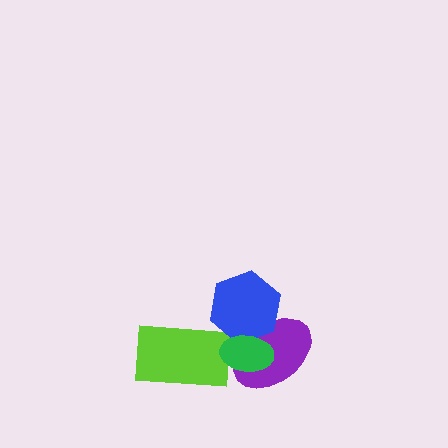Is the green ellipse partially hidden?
No, no other shape covers it.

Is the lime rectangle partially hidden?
Yes, it is partially covered by another shape.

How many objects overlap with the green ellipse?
3 objects overlap with the green ellipse.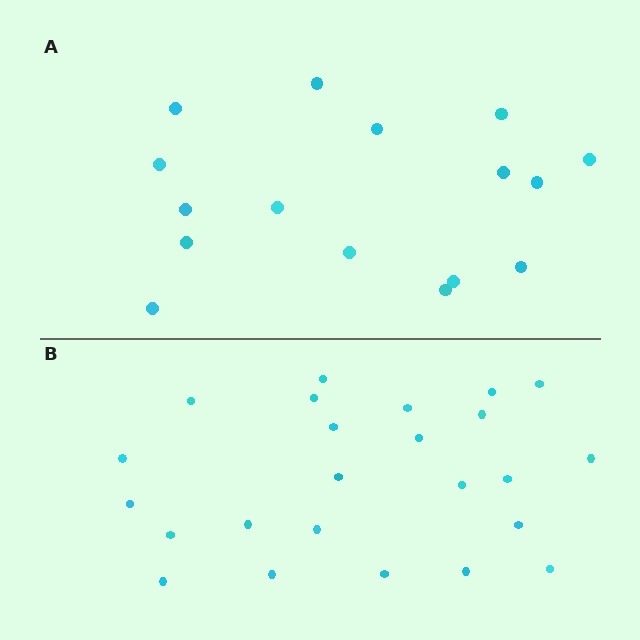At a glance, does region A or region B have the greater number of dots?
Region B (the bottom region) has more dots.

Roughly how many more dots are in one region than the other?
Region B has roughly 8 or so more dots than region A.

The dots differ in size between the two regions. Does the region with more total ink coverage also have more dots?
No. Region A has more total ink coverage because its dots are larger, but region B actually contains more individual dots. Total area can be misleading — the number of items is what matters here.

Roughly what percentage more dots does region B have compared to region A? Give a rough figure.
About 50% more.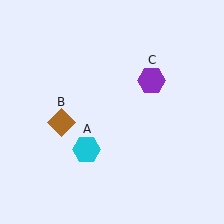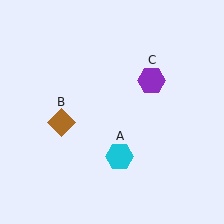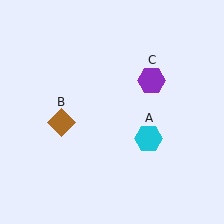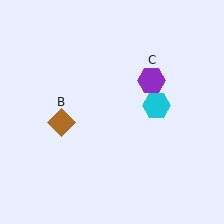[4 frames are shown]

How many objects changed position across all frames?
1 object changed position: cyan hexagon (object A).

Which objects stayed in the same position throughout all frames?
Brown diamond (object B) and purple hexagon (object C) remained stationary.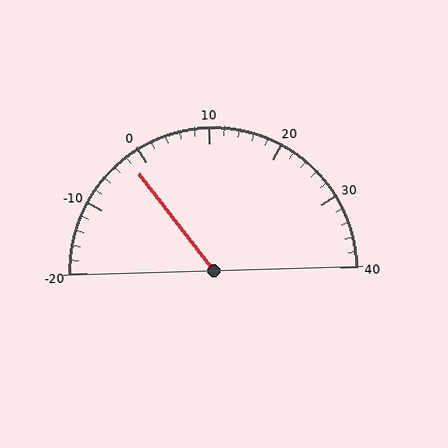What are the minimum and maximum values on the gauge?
The gauge ranges from -20 to 40.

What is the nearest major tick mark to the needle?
The nearest major tick mark is 0.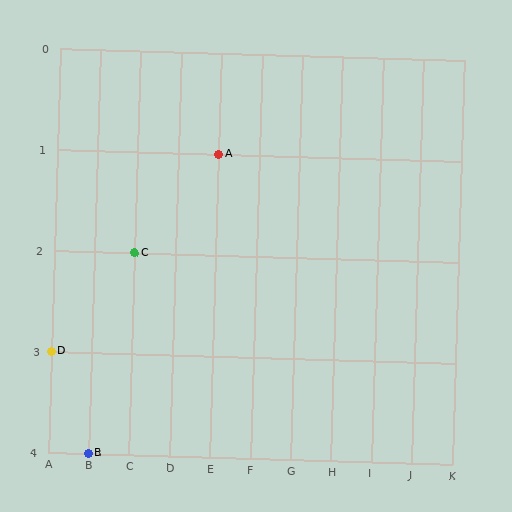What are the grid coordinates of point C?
Point C is at grid coordinates (C, 2).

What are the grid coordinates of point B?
Point B is at grid coordinates (B, 4).